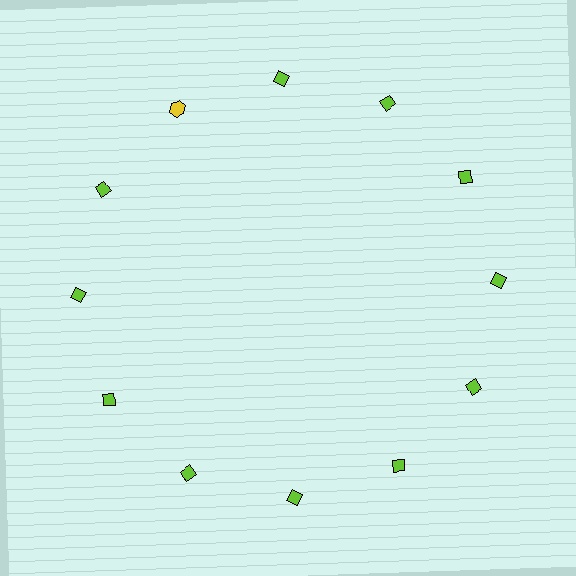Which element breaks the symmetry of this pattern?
The yellow hexagon at roughly the 11 o'clock position breaks the symmetry. All other shapes are lime diamonds.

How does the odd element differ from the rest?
It differs in both color (yellow instead of lime) and shape (hexagon instead of diamond).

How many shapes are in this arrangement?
There are 12 shapes arranged in a ring pattern.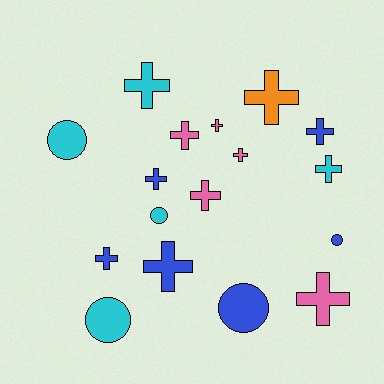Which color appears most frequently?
Blue, with 6 objects.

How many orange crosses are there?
There is 1 orange cross.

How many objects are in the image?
There are 17 objects.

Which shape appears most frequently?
Cross, with 12 objects.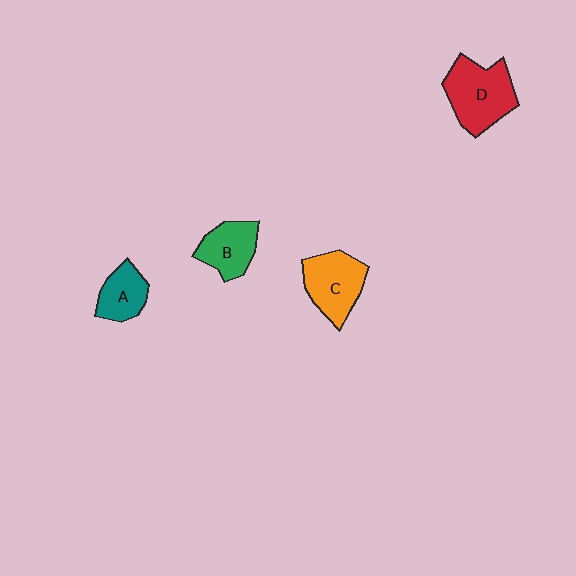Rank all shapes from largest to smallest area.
From largest to smallest: D (red), C (orange), B (green), A (teal).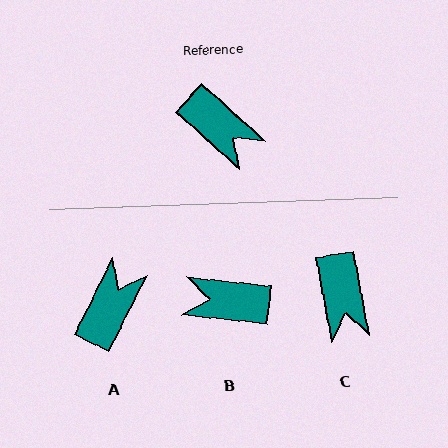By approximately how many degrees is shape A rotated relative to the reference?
Approximately 105 degrees counter-clockwise.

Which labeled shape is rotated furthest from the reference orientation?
B, about 144 degrees away.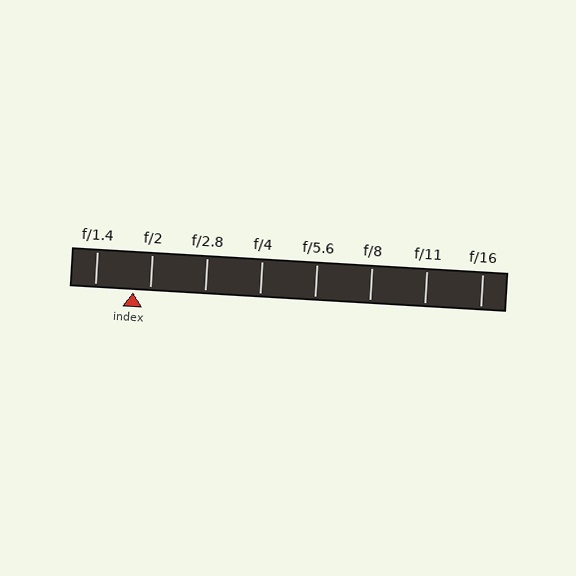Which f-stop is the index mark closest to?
The index mark is closest to f/2.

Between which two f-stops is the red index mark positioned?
The index mark is between f/1.4 and f/2.